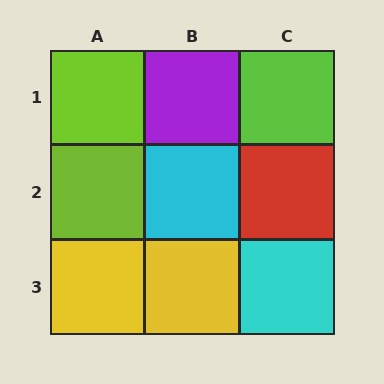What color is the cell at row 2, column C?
Red.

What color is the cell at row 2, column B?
Cyan.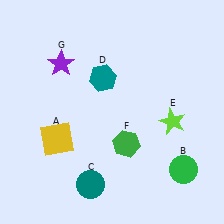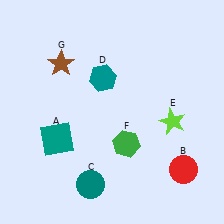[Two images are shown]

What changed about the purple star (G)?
In Image 1, G is purple. In Image 2, it changed to brown.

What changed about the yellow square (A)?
In Image 1, A is yellow. In Image 2, it changed to teal.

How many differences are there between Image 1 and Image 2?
There are 3 differences between the two images.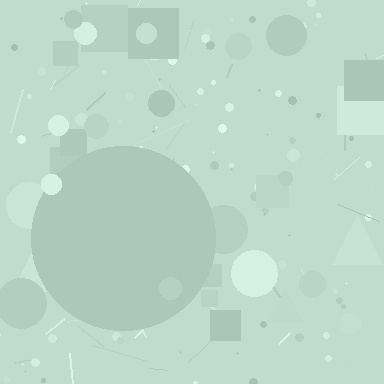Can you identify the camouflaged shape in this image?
The camouflaged shape is a circle.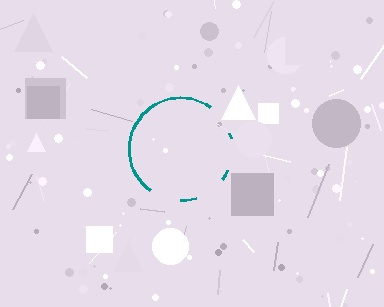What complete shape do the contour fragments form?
The contour fragments form a circle.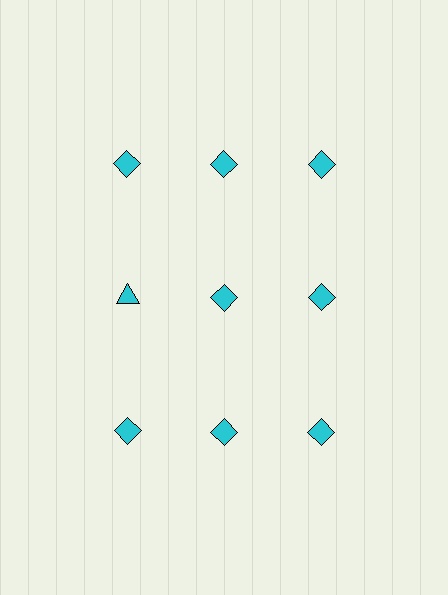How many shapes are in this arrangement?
There are 9 shapes arranged in a grid pattern.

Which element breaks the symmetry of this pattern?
The cyan triangle in the second row, leftmost column breaks the symmetry. All other shapes are cyan diamonds.